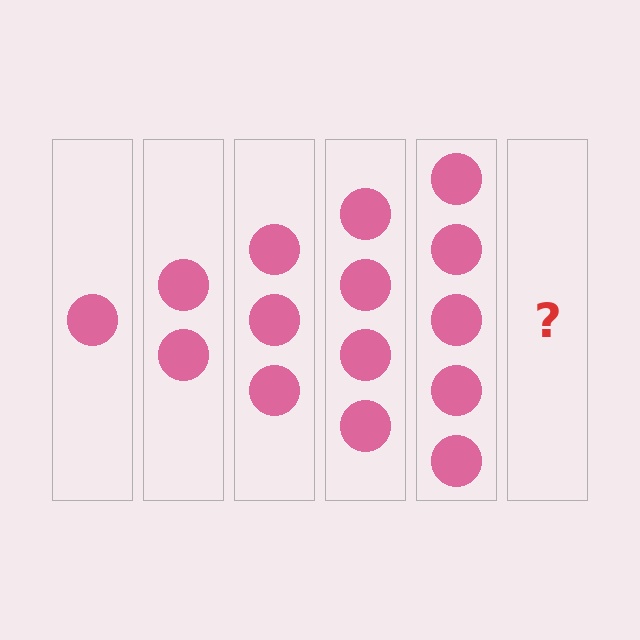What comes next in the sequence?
The next element should be 6 circles.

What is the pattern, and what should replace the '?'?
The pattern is that each step adds one more circle. The '?' should be 6 circles.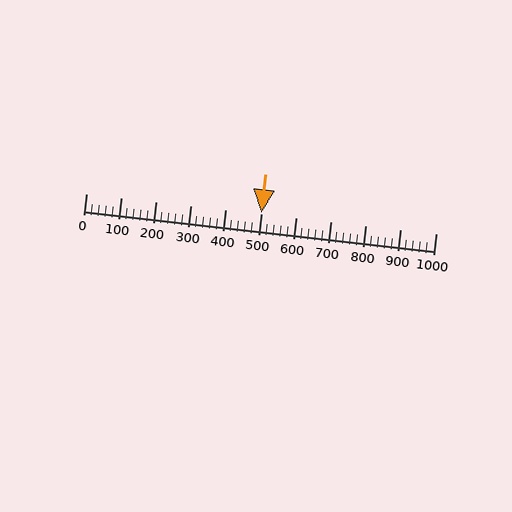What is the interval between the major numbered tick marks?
The major tick marks are spaced 100 units apart.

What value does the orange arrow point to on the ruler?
The orange arrow points to approximately 502.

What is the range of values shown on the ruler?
The ruler shows values from 0 to 1000.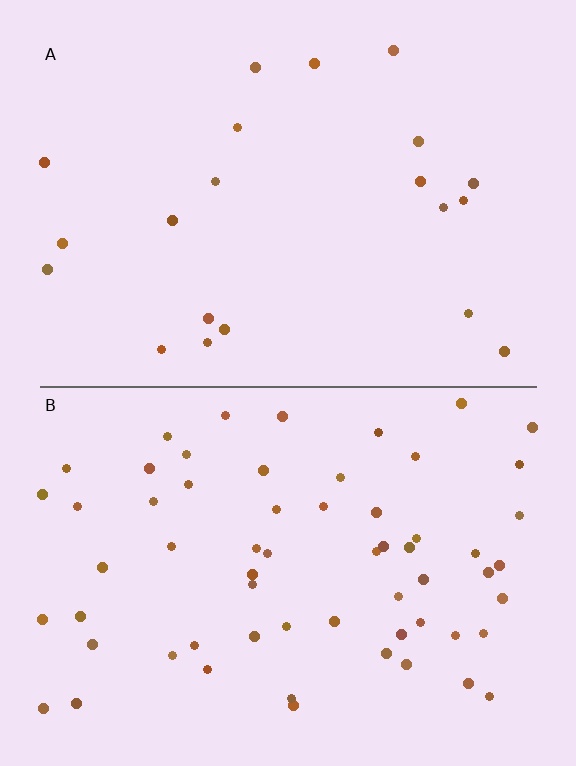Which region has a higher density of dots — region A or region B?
B (the bottom).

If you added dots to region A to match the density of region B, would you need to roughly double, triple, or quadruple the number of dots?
Approximately triple.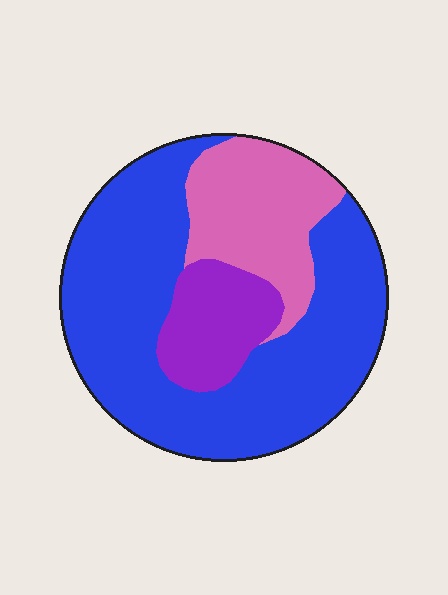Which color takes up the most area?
Blue, at roughly 65%.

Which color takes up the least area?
Purple, at roughly 15%.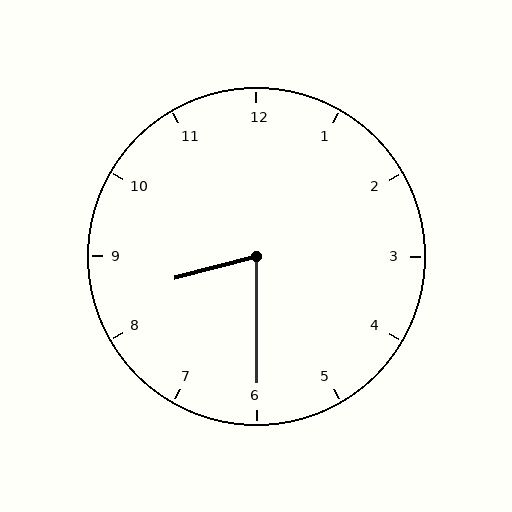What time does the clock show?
8:30.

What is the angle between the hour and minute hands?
Approximately 75 degrees.